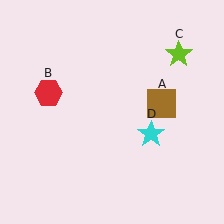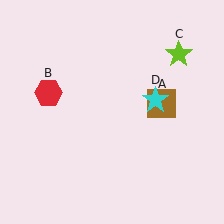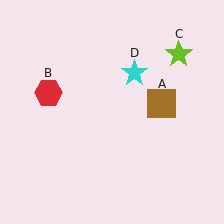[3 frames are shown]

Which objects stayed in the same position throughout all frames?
Brown square (object A) and red hexagon (object B) and lime star (object C) remained stationary.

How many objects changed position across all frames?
1 object changed position: cyan star (object D).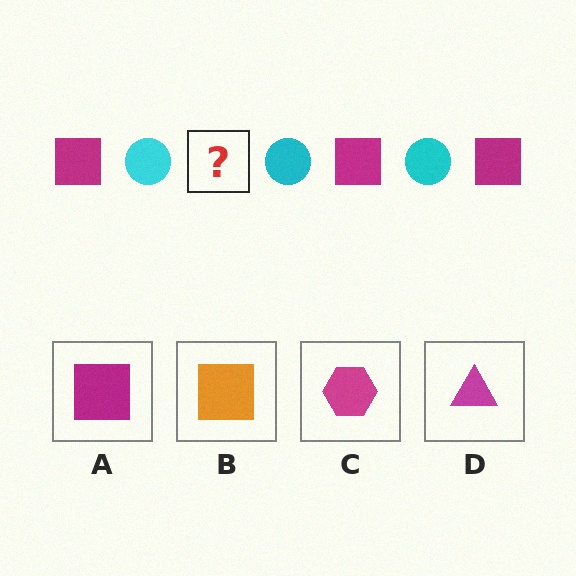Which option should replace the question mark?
Option A.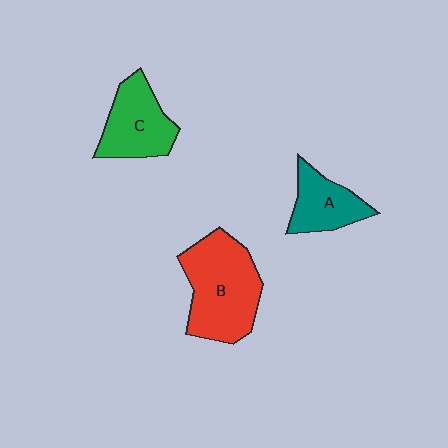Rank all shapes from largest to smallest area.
From largest to smallest: B (red), C (green), A (teal).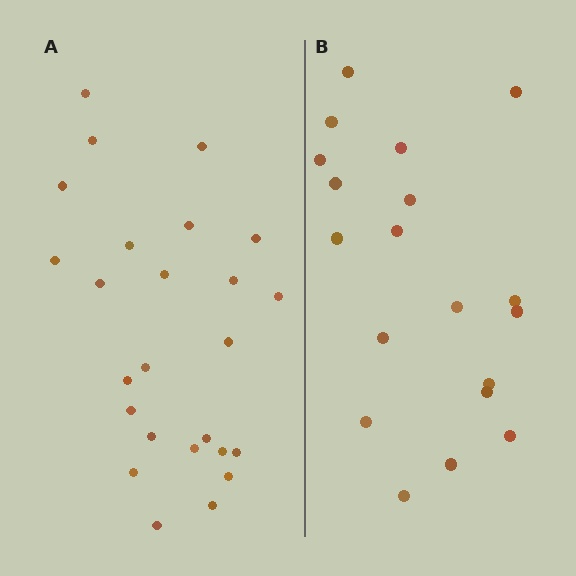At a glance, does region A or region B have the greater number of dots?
Region A (the left region) has more dots.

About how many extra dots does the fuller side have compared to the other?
Region A has about 6 more dots than region B.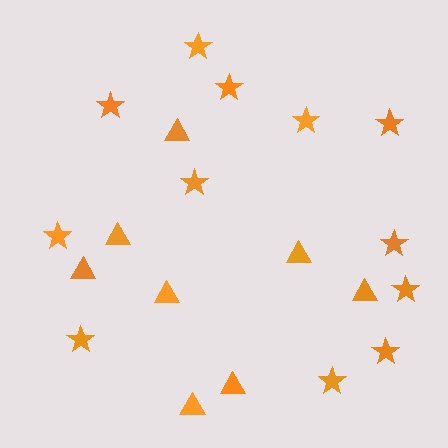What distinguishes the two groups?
There are 2 groups: one group of triangles (8) and one group of stars (12).